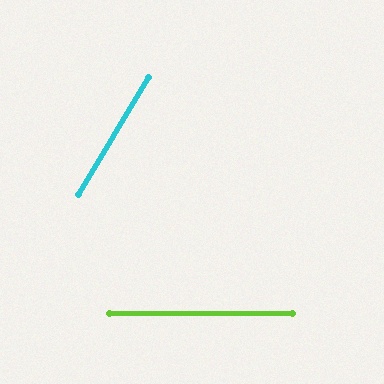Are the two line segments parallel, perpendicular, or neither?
Neither parallel nor perpendicular — they differ by about 59°.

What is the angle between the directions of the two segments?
Approximately 59 degrees.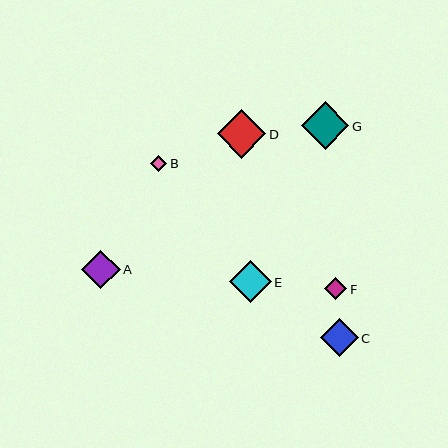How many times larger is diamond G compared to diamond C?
Diamond G is approximately 1.2 times the size of diamond C.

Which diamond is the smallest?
Diamond B is the smallest with a size of approximately 16 pixels.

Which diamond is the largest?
Diamond D is the largest with a size of approximately 49 pixels.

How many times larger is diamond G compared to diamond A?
Diamond G is approximately 1.2 times the size of diamond A.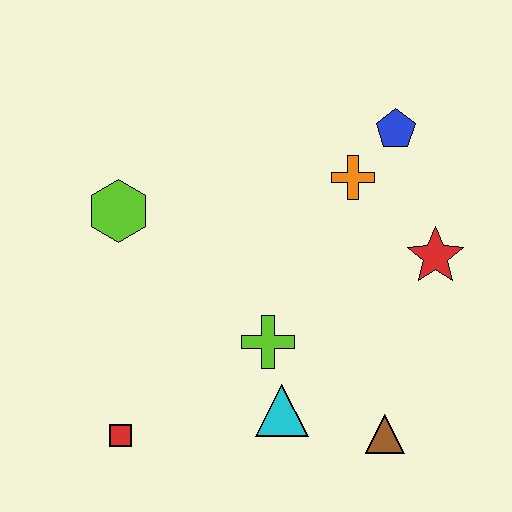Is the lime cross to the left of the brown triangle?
Yes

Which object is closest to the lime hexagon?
The lime cross is closest to the lime hexagon.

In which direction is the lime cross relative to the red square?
The lime cross is to the right of the red square.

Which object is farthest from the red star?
The red square is farthest from the red star.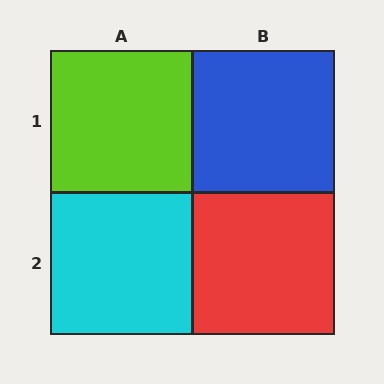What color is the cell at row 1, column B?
Blue.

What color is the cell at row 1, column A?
Lime.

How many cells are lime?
1 cell is lime.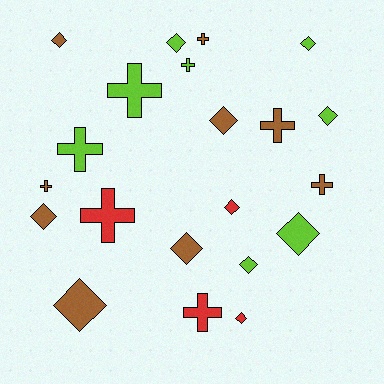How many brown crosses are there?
There are 4 brown crosses.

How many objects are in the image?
There are 21 objects.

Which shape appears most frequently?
Diamond, with 12 objects.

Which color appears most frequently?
Brown, with 9 objects.